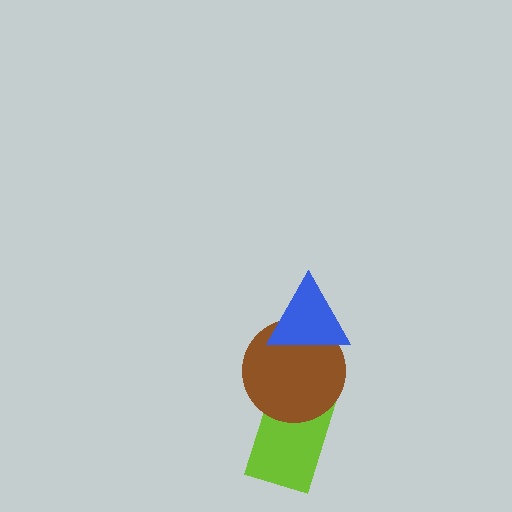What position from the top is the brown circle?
The brown circle is 2nd from the top.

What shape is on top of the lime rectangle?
The brown circle is on top of the lime rectangle.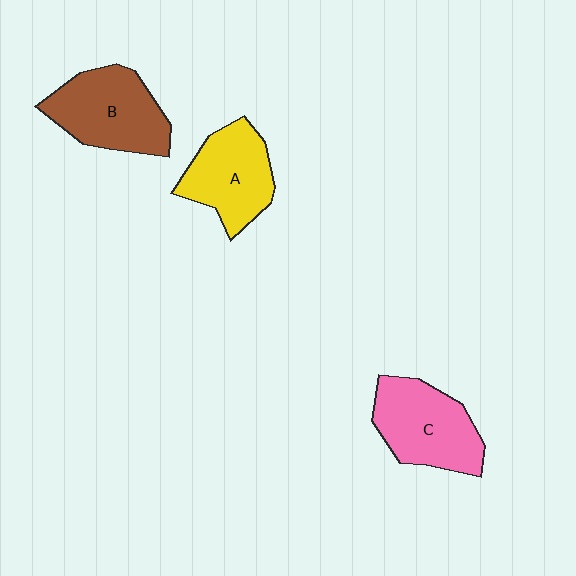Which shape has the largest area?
Shape B (brown).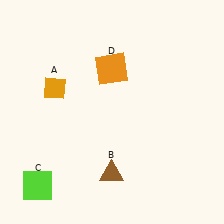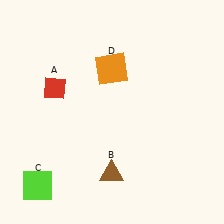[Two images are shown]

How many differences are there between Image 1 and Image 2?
There is 1 difference between the two images.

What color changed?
The diamond (A) changed from orange in Image 1 to red in Image 2.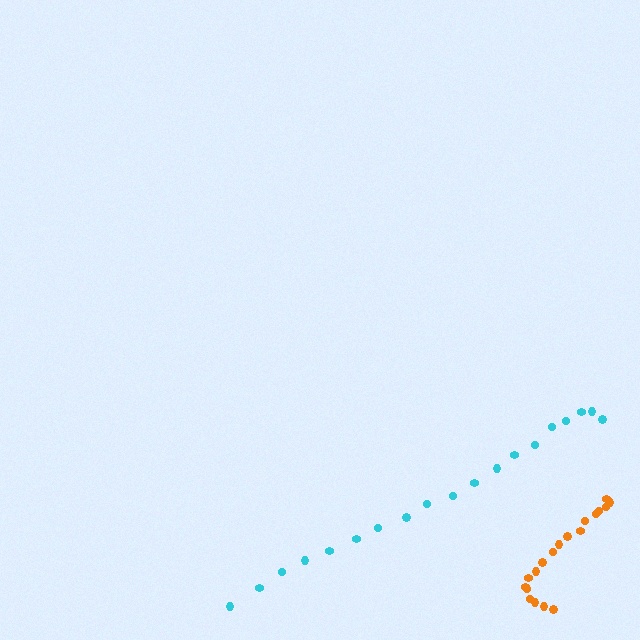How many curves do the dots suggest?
There are 2 distinct paths.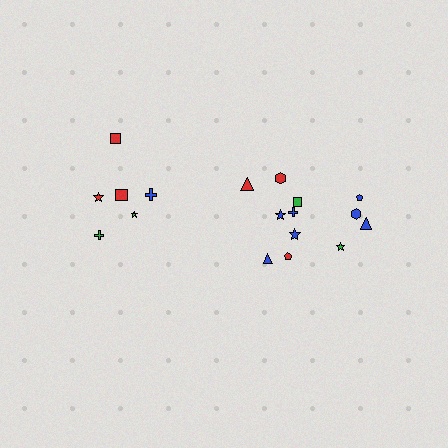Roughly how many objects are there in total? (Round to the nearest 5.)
Roughly 20 objects in total.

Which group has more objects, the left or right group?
The right group.